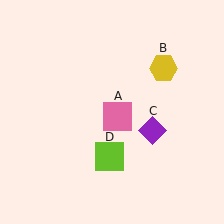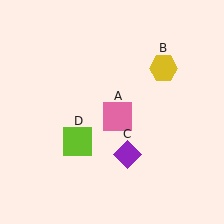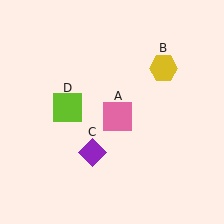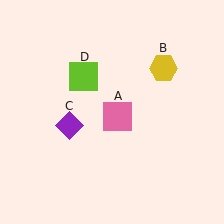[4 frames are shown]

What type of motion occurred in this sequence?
The purple diamond (object C), lime square (object D) rotated clockwise around the center of the scene.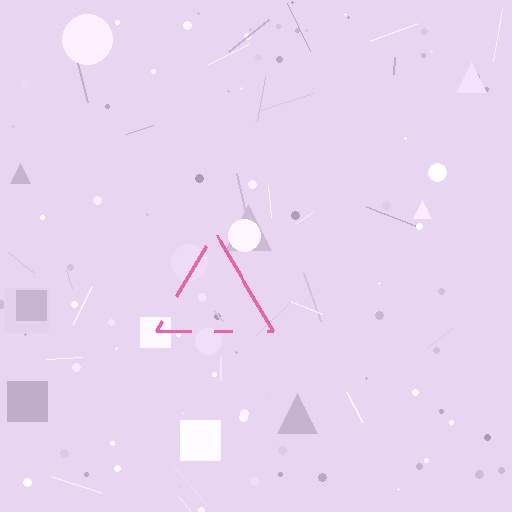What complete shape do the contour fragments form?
The contour fragments form a triangle.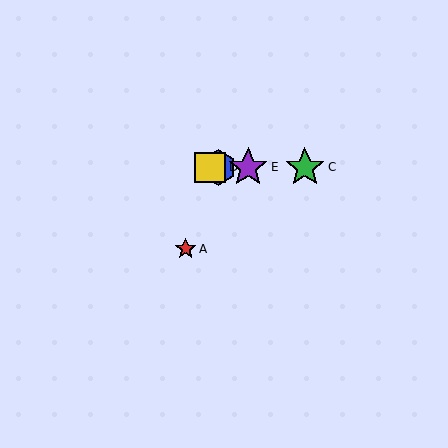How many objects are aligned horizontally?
4 objects (B, C, D, E) are aligned horizontally.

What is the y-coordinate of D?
Object D is at y≈167.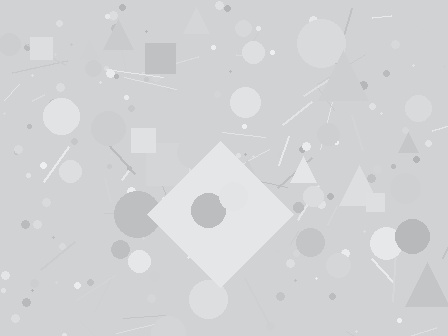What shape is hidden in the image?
A diamond is hidden in the image.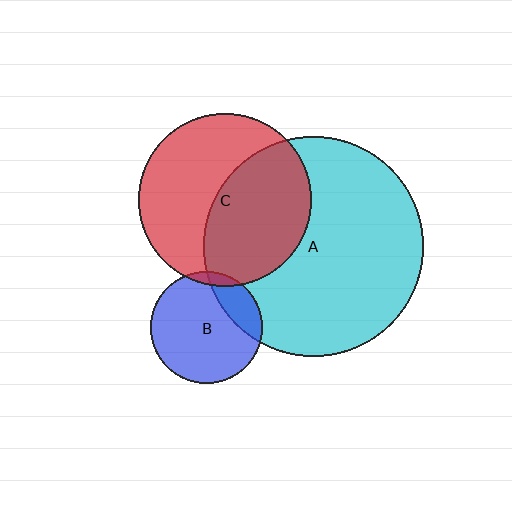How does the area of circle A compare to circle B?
Approximately 3.8 times.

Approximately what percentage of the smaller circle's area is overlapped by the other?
Approximately 50%.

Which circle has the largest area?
Circle A (cyan).